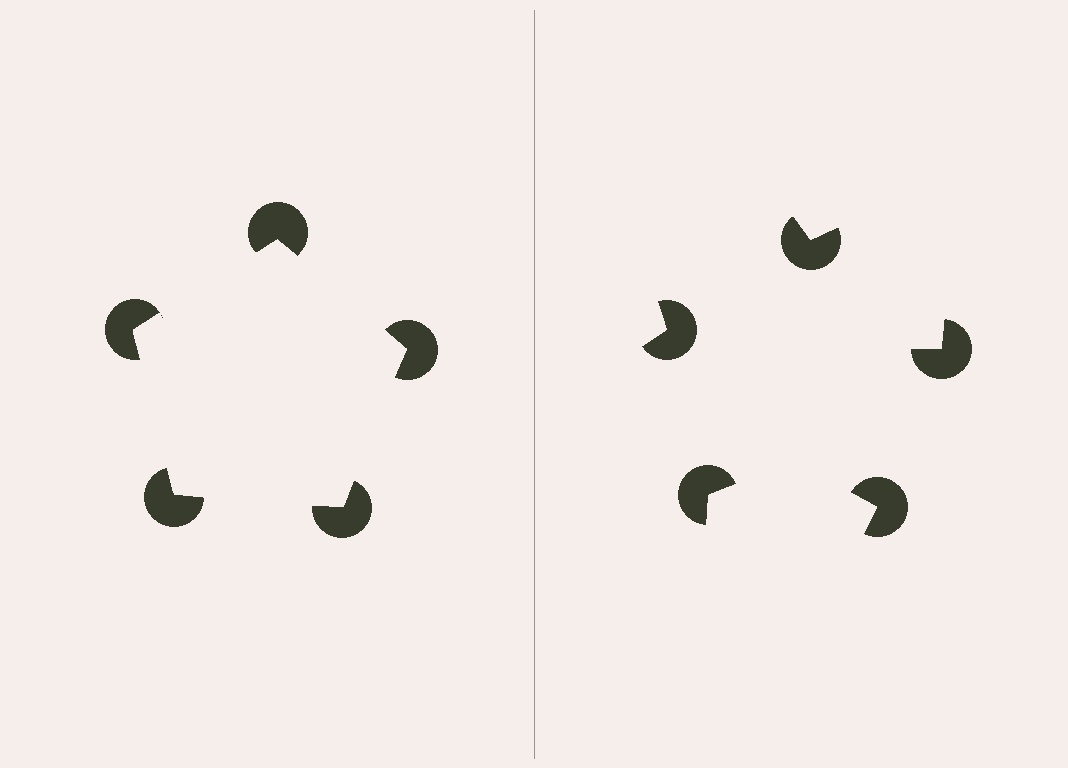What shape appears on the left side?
An illusory pentagon.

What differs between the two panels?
The pac-man discs are positioned identically on both sides; only the wedge orientations differ. On the left they align to a pentagon; on the right they are misaligned.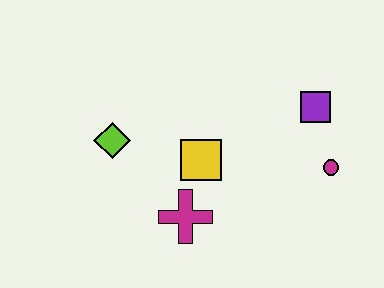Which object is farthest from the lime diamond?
The magenta circle is farthest from the lime diamond.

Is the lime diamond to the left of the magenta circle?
Yes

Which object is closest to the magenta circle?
The purple square is closest to the magenta circle.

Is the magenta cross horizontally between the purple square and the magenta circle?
No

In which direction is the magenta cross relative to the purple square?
The magenta cross is to the left of the purple square.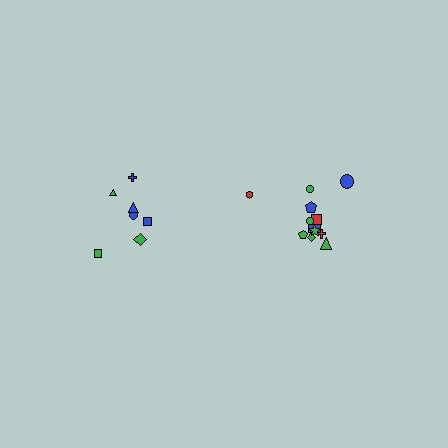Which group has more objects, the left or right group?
The right group.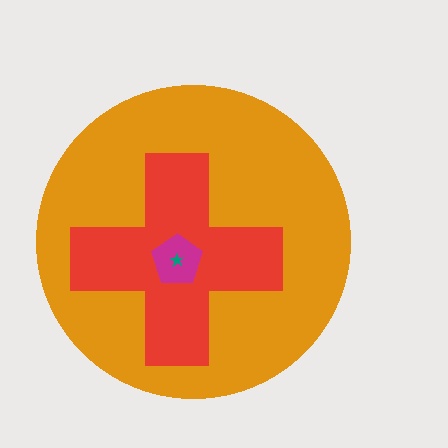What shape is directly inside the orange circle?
The red cross.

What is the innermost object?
The teal star.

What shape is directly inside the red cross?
The magenta pentagon.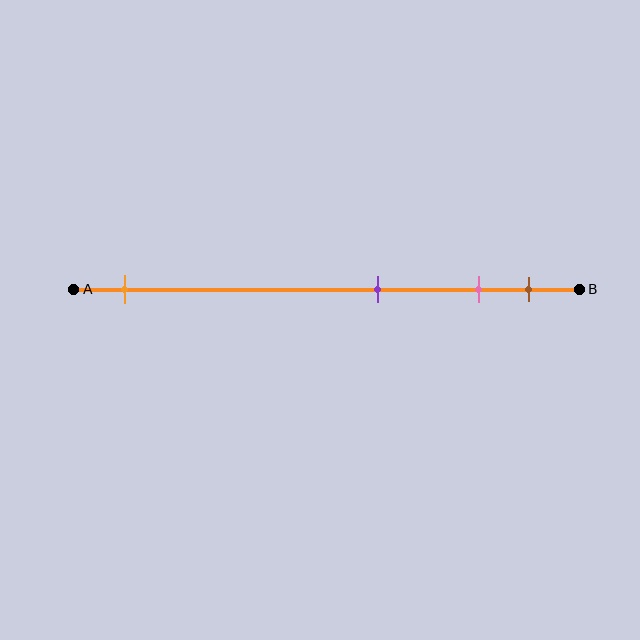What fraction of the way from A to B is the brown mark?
The brown mark is approximately 90% (0.9) of the way from A to B.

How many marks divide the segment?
There are 4 marks dividing the segment.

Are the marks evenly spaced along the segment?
No, the marks are not evenly spaced.